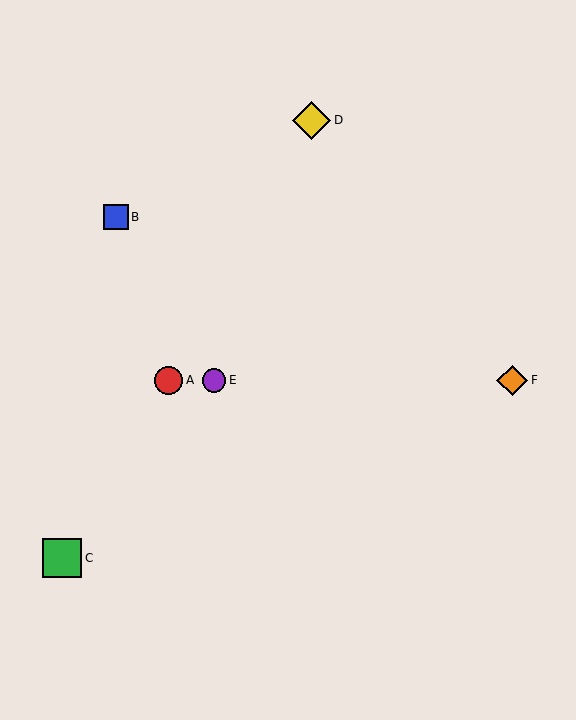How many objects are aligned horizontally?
3 objects (A, E, F) are aligned horizontally.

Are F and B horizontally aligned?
No, F is at y≈380 and B is at y≈217.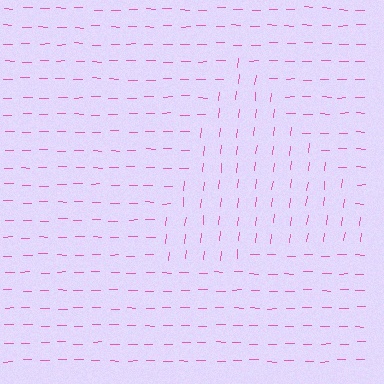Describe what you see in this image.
The image is filled with small pink line segments. A triangle region in the image has lines oriented differently from the surrounding lines, creating a visible texture boundary.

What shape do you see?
I see a triangle.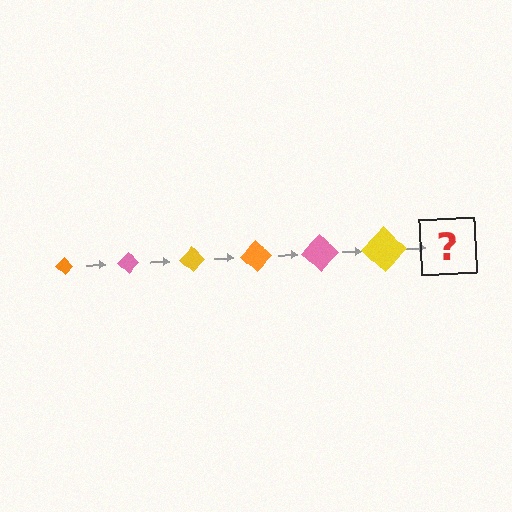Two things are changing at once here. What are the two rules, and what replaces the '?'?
The two rules are that the diamond grows larger each step and the color cycles through orange, pink, and yellow. The '?' should be an orange diamond, larger than the previous one.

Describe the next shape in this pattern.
It should be an orange diamond, larger than the previous one.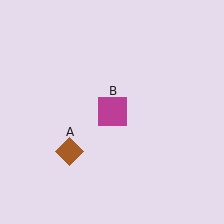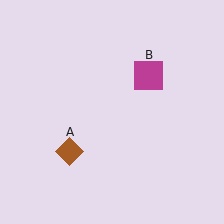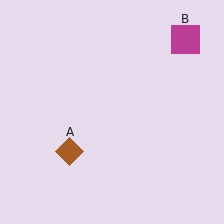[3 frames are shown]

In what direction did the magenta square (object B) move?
The magenta square (object B) moved up and to the right.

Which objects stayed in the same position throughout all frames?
Brown diamond (object A) remained stationary.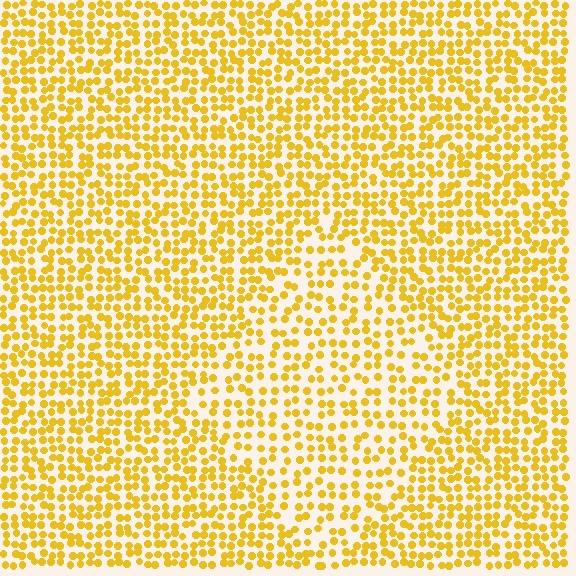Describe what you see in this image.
The image contains small yellow elements arranged at two different densities. A diamond-shaped region is visible where the elements are less densely packed than the surrounding area.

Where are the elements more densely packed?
The elements are more densely packed outside the diamond boundary.